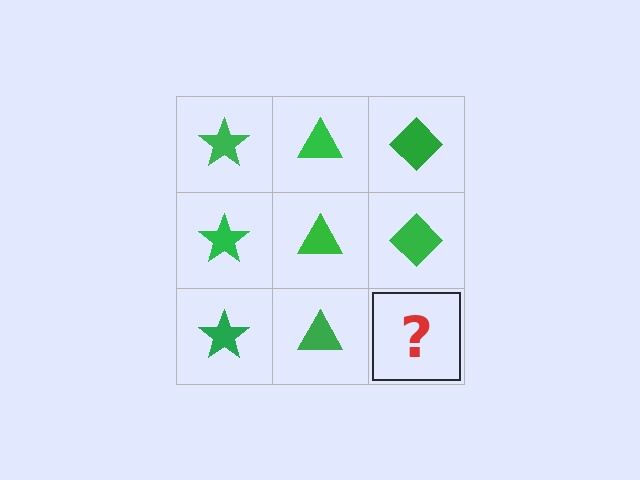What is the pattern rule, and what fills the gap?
The rule is that each column has a consistent shape. The gap should be filled with a green diamond.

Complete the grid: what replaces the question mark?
The question mark should be replaced with a green diamond.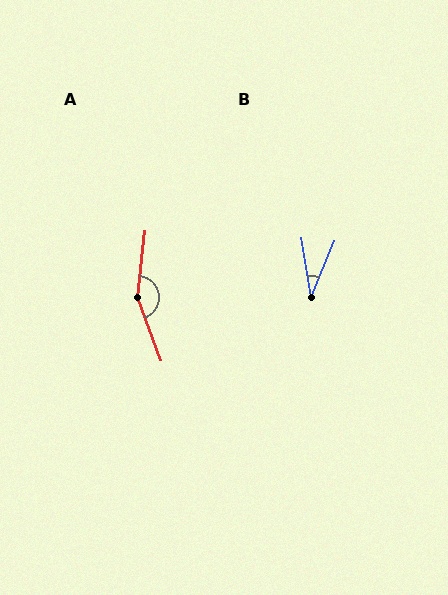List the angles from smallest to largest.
B (32°), A (153°).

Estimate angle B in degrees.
Approximately 32 degrees.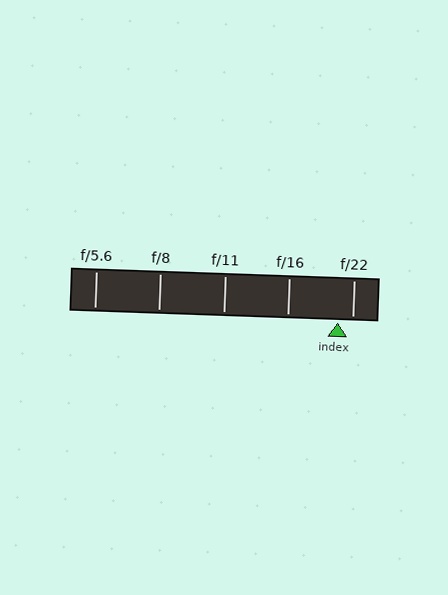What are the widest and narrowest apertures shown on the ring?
The widest aperture shown is f/5.6 and the narrowest is f/22.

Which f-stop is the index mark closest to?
The index mark is closest to f/22.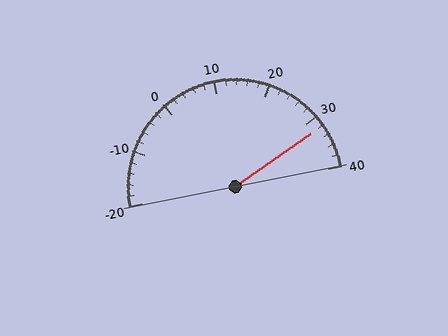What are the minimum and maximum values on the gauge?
The gauge ranges from -20 to 40.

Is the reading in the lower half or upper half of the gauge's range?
The reading is in the upper half of the range (-20 to 40).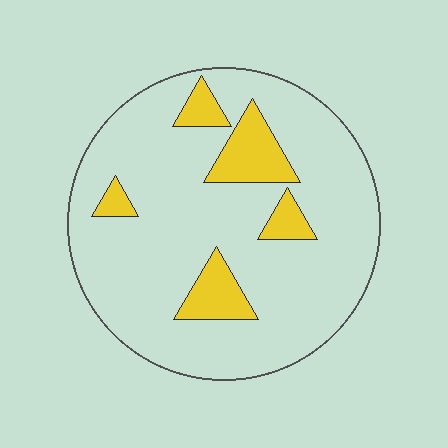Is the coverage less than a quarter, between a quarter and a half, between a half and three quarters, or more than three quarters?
Less than a quarter.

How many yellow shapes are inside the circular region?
5.